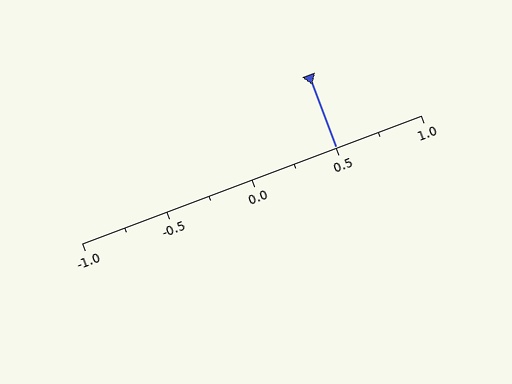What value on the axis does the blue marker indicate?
The marker indicates approximately 0.5.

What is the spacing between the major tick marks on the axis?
The major ticks are spaced 0.5 apart.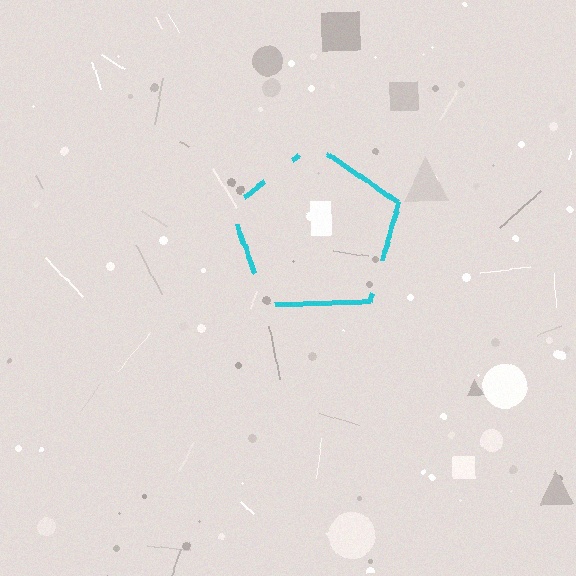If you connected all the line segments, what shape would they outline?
They would outline a pentagon.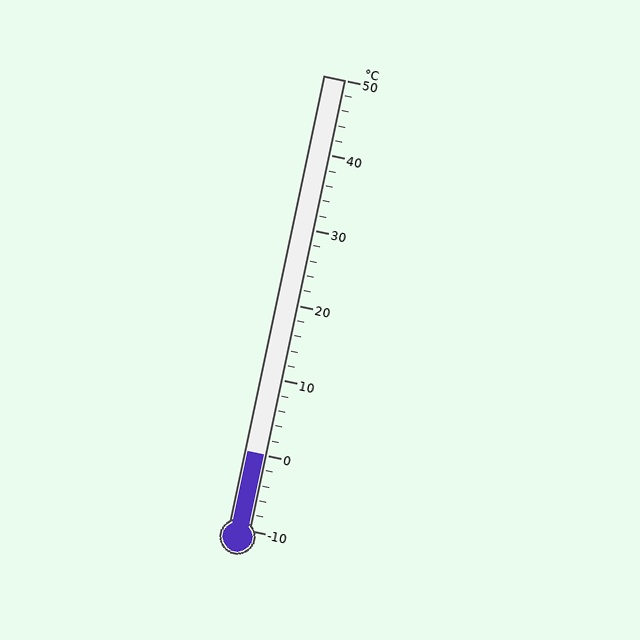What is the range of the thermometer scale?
The thermometer scale ranges from -10°C to 50°C.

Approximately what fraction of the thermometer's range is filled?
The thermometer is filled to approximately 15% of its range.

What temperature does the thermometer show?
The thermometer shows approximately 0°C.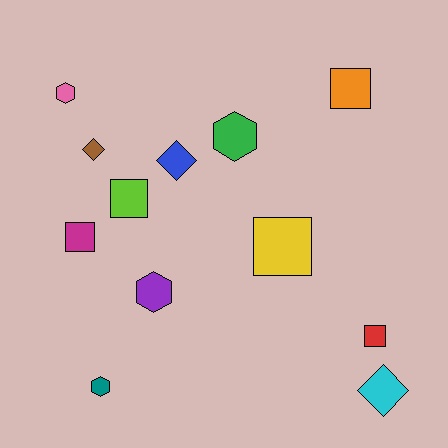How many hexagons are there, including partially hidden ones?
There are 4 hexagons.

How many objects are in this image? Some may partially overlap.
There are 12 objects.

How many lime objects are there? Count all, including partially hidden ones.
There is 1 lime object.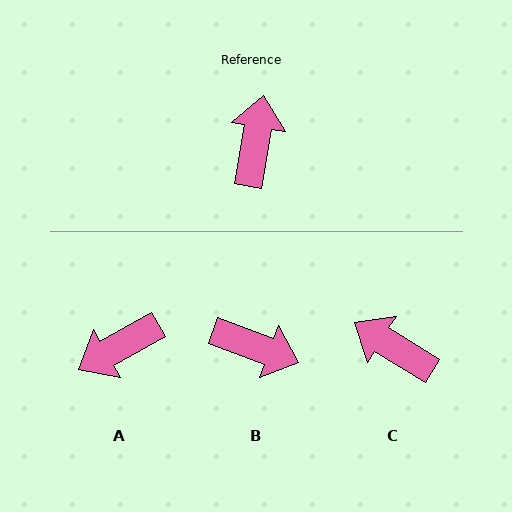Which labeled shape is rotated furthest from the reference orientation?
A, about 129 degrees away.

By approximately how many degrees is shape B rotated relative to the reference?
Approximately 101 degrees clockwise.